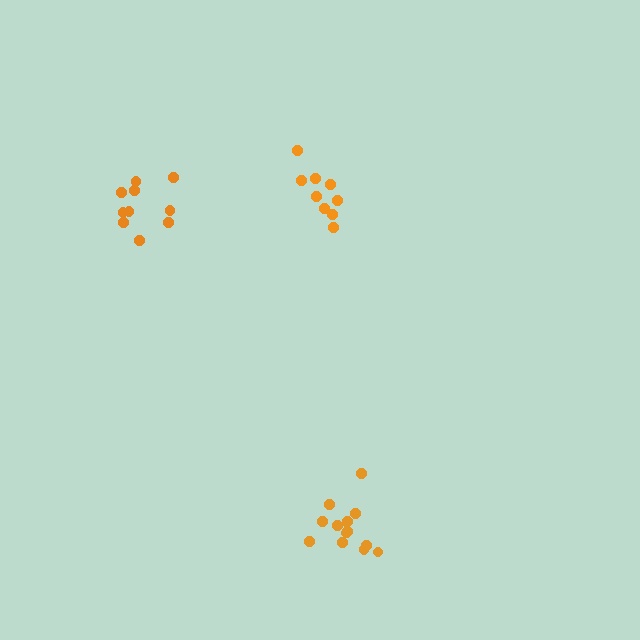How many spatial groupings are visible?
There are 3 spatial groupings.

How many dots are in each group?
Group 1: 9 dots, Group 2: 14 dots, Group 3: 10 dots (33 total).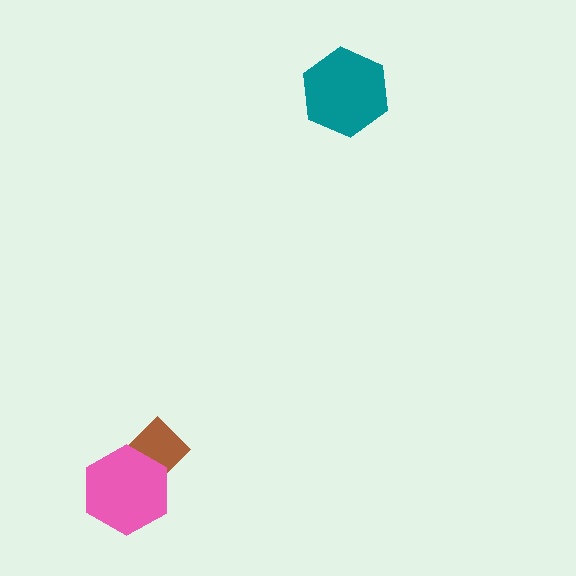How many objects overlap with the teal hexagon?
0 objects overlap with the teal hexagon.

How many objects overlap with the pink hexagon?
1 object overlaps with the pink hexagon.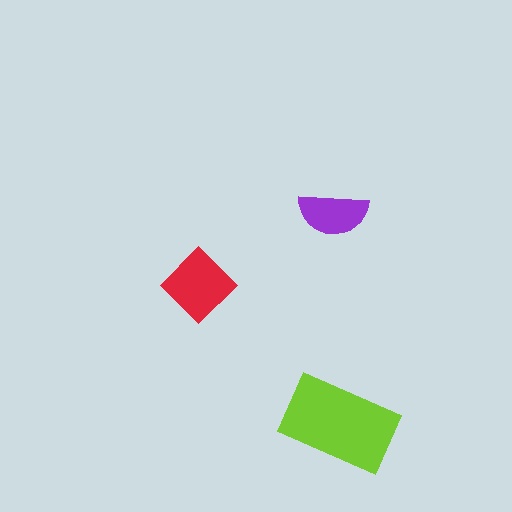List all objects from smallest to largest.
The purple semicircle, the red diamond, the lime rectangle.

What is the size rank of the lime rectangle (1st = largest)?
1st.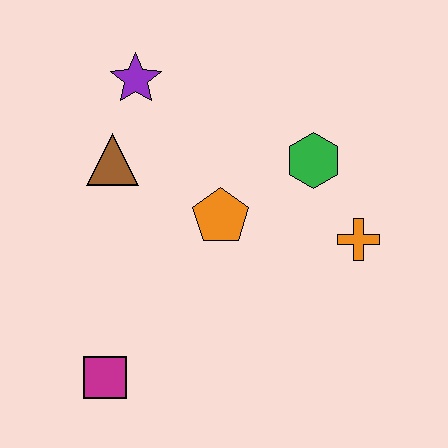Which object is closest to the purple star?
The brown triangle is closest to the purple star.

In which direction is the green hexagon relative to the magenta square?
The green hexagon is above the magenta square.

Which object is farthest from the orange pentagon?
The magenta square is farthest from the orange pentagon.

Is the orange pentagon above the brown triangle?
No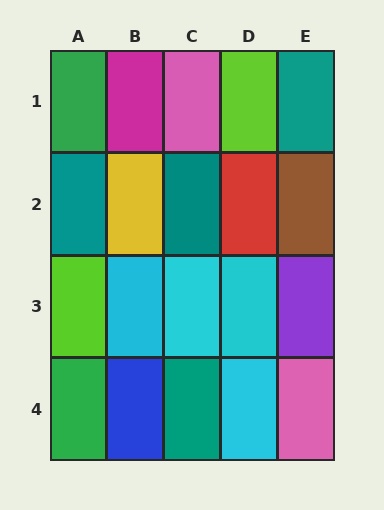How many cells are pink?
2 cells are pink.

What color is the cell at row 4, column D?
Cyan.